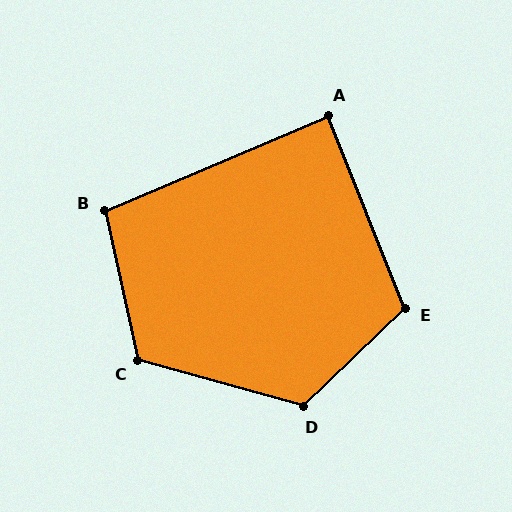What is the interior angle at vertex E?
Approximately 112 degrees (obtuse).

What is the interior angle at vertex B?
Approximately 101 degrees (obtuse).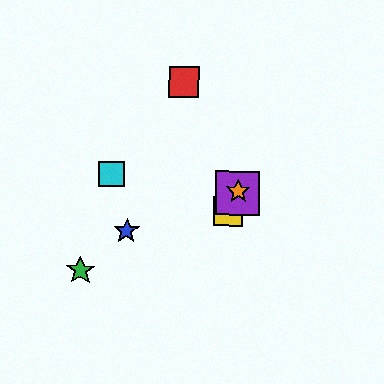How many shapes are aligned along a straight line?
3 shapes (the yellow square, the purple square, the orange star) are aligned along a straight line.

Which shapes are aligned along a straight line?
The yellow square, the purple square, the orange star are aligned along a straight line.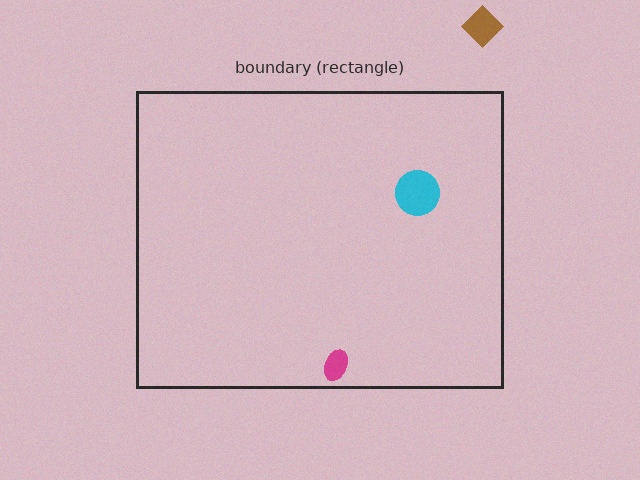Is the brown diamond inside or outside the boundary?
Outside.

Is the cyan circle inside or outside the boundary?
Inside.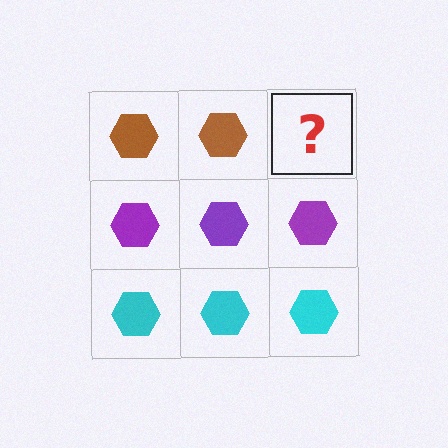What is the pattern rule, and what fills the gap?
The rule is that each row has a consistent color. The gap should be filled with a brown hexagon.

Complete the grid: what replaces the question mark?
The question mark should be replaced with a brown hexagon.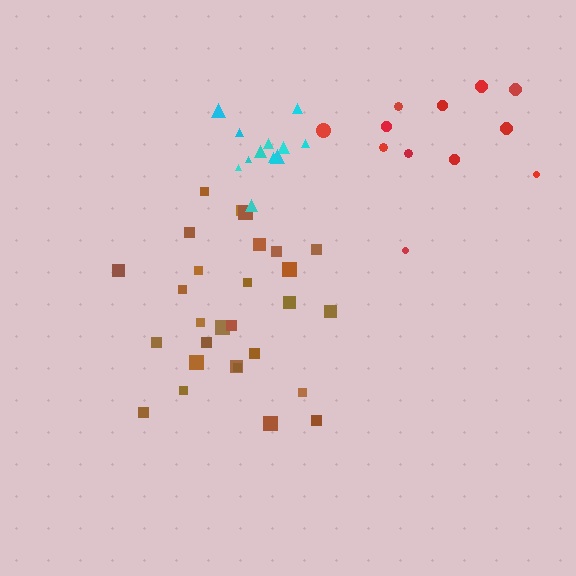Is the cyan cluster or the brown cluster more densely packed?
Cyan.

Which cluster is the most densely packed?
Cyan.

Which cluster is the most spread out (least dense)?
Red.